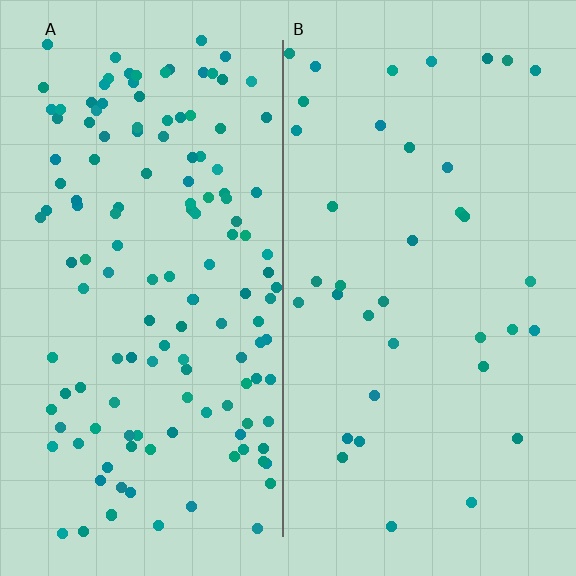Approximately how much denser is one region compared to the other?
Approximately 3.7× — region A over region B.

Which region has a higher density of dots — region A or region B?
A (the left).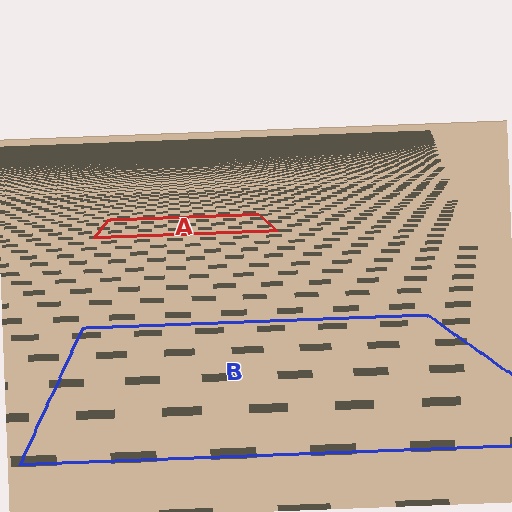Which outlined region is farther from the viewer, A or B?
Region A is farther from the viewer — the texture elements inside it appear smaller and more densely packed.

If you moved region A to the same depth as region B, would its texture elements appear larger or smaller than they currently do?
They would appear larger. At a closer depth, the same texture elements are projected at a bigger on-screen size.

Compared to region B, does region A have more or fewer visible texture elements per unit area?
Region A has more texture elements per unit area — they are packed more densely because it is farther away.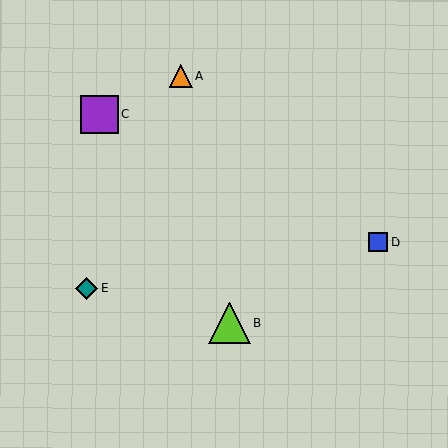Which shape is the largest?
The lime triangle (labeled B) is the largest.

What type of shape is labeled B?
Shape B is a lime triangle.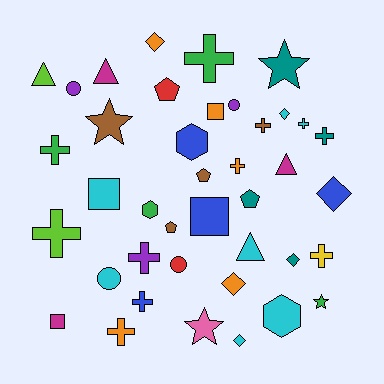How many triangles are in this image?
There are 4 triangles.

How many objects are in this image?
There are 40 objects.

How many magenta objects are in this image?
There are 3 magenta objects.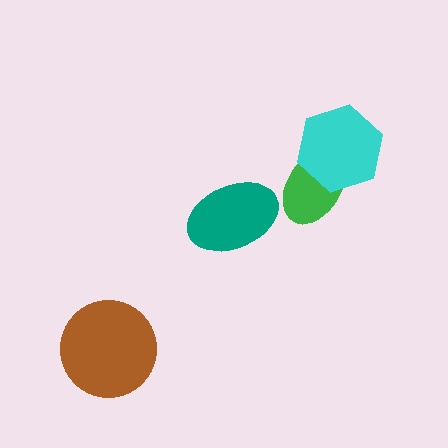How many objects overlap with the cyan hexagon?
1 object overlaps with the cyan hexagon.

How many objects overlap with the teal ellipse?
0 objects overlap with the teal ellipse.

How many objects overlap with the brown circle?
0 objects overlap with the brown circle.